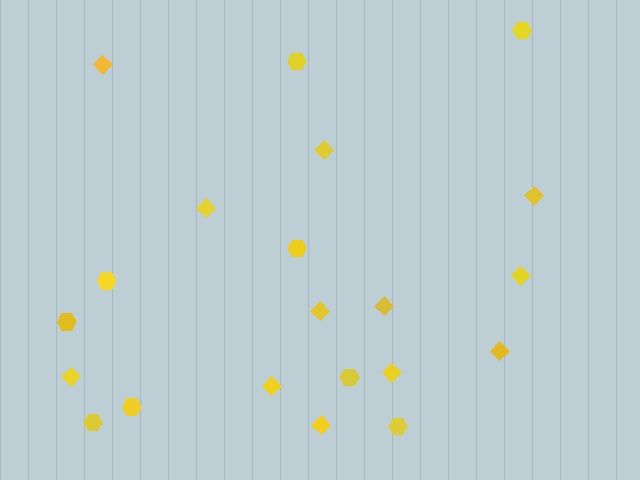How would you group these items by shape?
There are 2 groups: one group of hexagons (9) and one group of diamonds (12).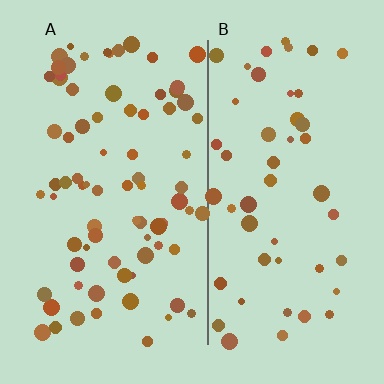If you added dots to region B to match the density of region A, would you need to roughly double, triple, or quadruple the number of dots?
Approximately double.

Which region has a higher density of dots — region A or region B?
A (the left).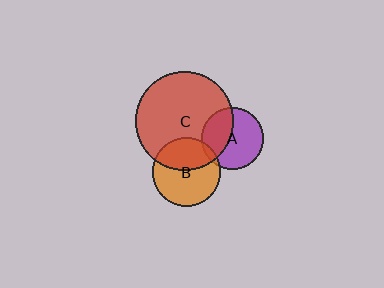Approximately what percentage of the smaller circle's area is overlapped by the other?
Approximately 5%.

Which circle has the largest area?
Circle C (red).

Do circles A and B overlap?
Yes.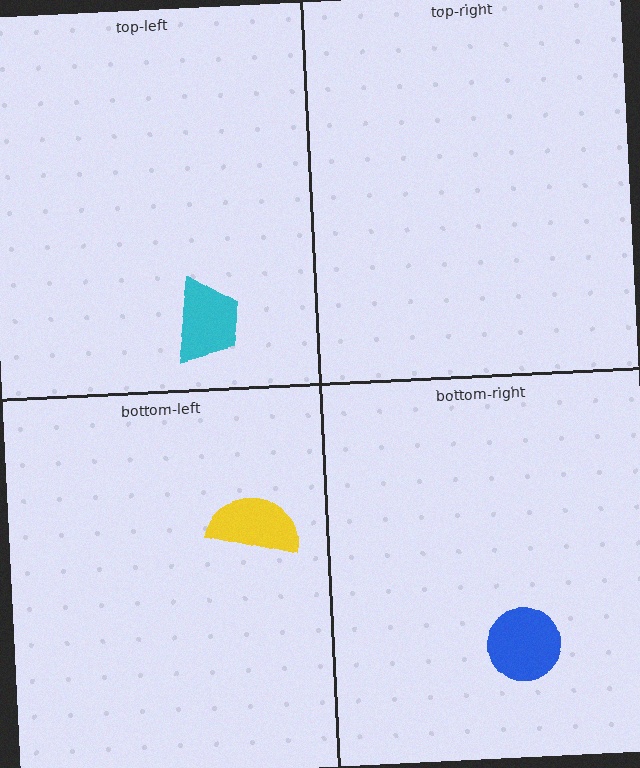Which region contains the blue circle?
The bottom-right region.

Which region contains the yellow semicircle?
The bottom-left region.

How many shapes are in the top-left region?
1.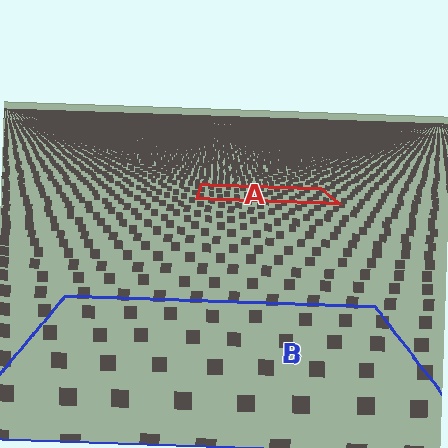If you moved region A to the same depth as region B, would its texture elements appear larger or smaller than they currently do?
They would appear larger. At a closer depth, the same texture elements are projected at a bigger on-screen size.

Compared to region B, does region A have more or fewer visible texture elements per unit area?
Region A has more texture elements per unit area — they are packed more densely because it is farther away.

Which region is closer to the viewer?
Region B is closer. The texture elements there are larger and more spread out.